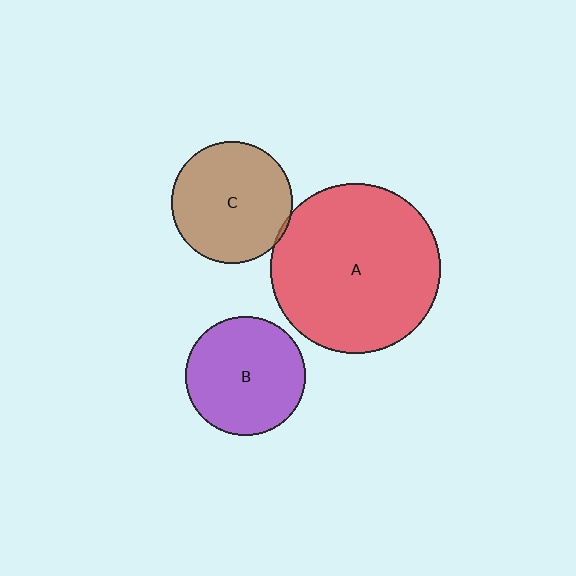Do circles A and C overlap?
Yes.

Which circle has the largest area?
Circle A (red).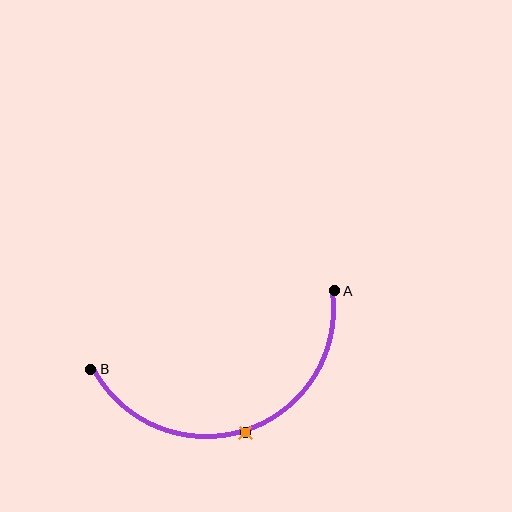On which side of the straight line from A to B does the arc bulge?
The arc bulges below the straight line connecting A and B.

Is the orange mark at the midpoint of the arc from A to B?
Yes. The orange mark lies on the arc at equal arc-length from both A and B — it is the arc midpoint.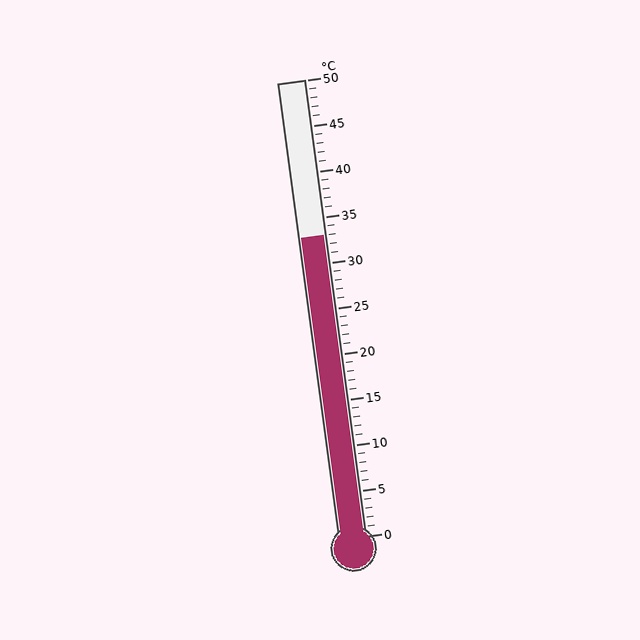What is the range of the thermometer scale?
The thermometer scale ranges from 0°C to 50°C.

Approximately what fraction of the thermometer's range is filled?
The thermometer is filled to approximately 65% of its range.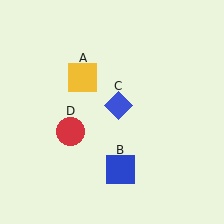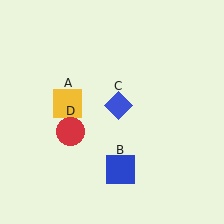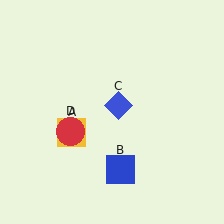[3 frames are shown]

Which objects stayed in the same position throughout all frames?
Blue square (object B) and blue diamond (object C) and red circle (object D) remained stationary.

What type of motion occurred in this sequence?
The yellow square (object A) rotated counterclockwise around the center of the scene.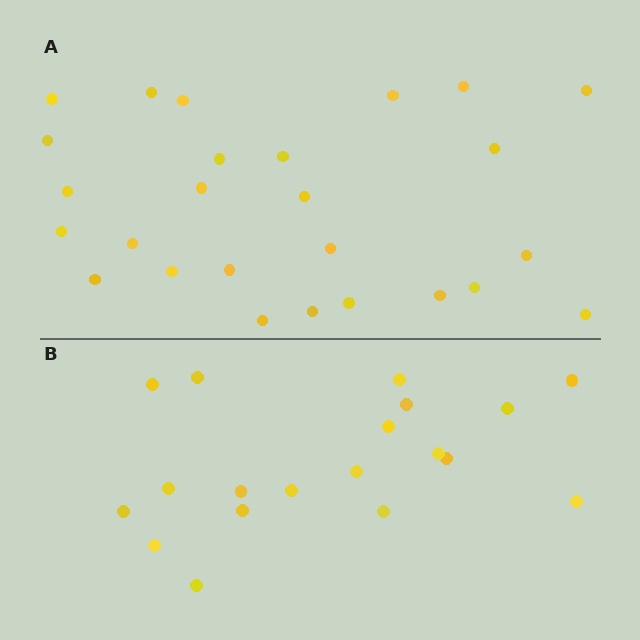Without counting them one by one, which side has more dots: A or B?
Region A (the top region) has more dots.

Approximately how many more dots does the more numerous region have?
Region A has roughly 8 or so more dots than region B.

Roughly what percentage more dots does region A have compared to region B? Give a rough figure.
About 35% more.